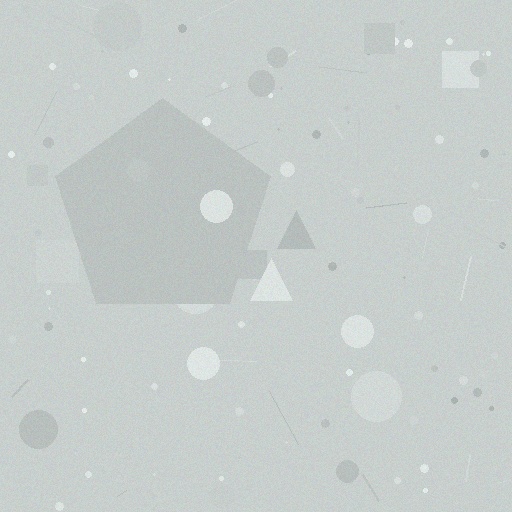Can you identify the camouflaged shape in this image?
The camouflaged shape is a pentagon.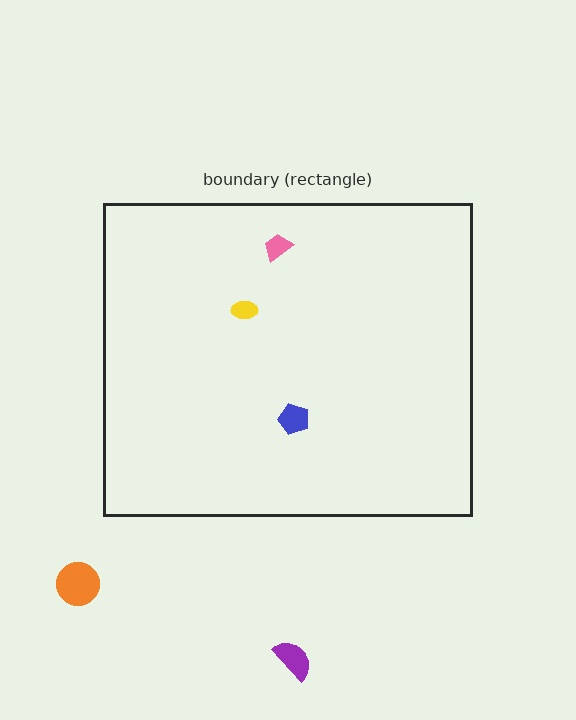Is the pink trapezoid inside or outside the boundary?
Inside.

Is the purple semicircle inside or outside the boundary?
Outside.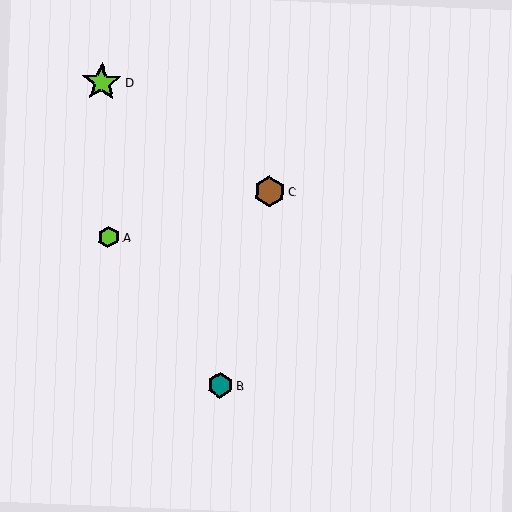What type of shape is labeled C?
Shape C is a brown hexagon.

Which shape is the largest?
The lime star (labeled D) is the largest.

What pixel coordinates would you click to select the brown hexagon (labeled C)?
Click at (270, 191) to select the brown hexagon C.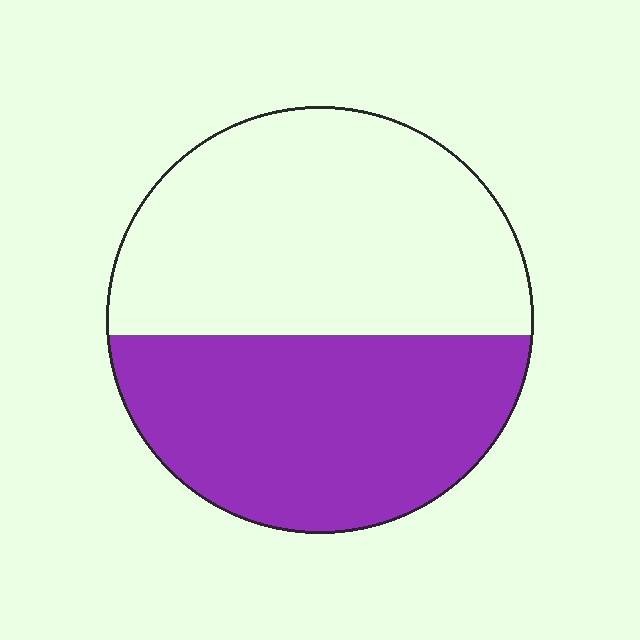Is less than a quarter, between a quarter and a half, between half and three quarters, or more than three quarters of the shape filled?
Between a quarter and a half.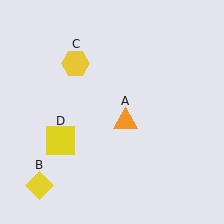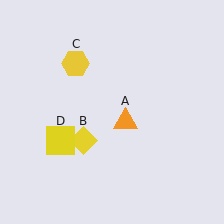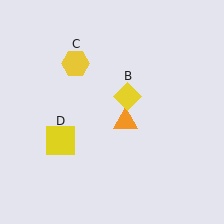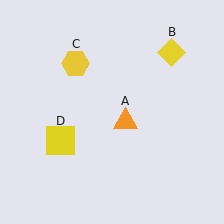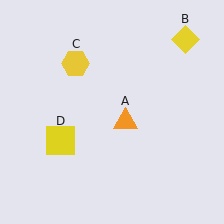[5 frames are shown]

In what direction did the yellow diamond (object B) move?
The yellow diamond (object B) moved up and to the right.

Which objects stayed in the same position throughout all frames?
Orange triangle (object A) and yellow hexagon (object C) and yellow square (object D) remained stationary.